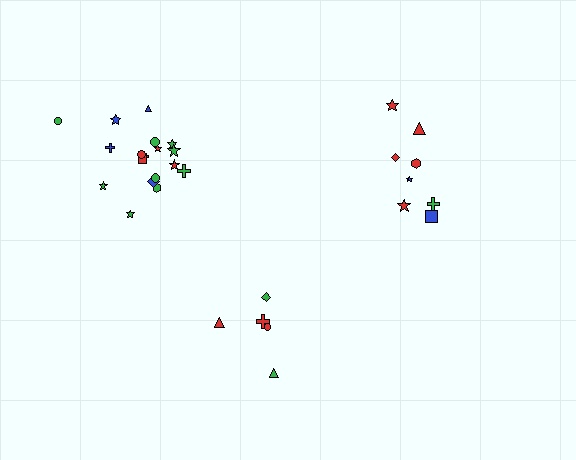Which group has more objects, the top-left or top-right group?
The top-left group.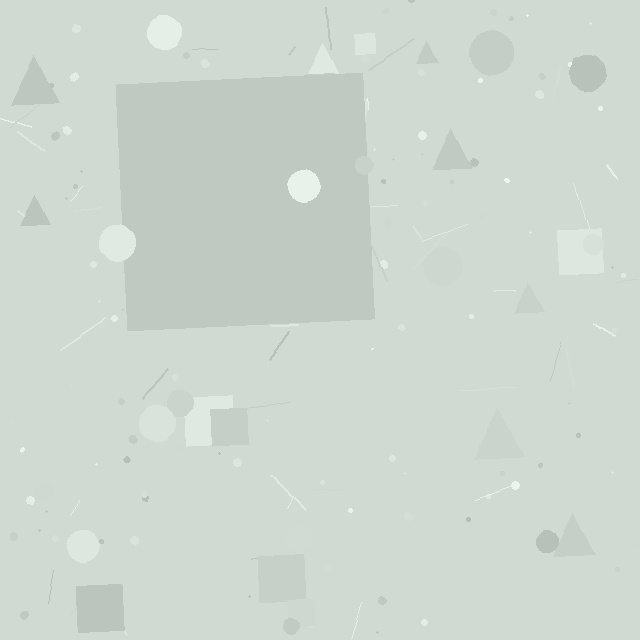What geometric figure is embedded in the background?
A square is embedded in the background.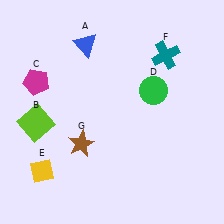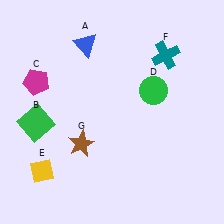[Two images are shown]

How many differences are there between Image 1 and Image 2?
There is 1 difference between the two images.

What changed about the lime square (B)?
In Image 1, B is lime. In Image 2, it changed to green.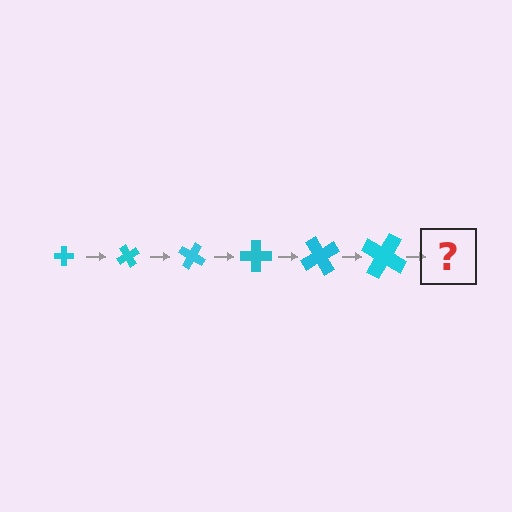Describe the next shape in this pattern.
It should be a cross, larger than the previous one and rotated 360 degrees from the start.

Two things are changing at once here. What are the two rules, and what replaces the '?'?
The two rules are that the cross grows larger each step and it rotates 60 degrees each step. The '?' should be a cross, larger than the previous one and rotated 360 degrees from the start.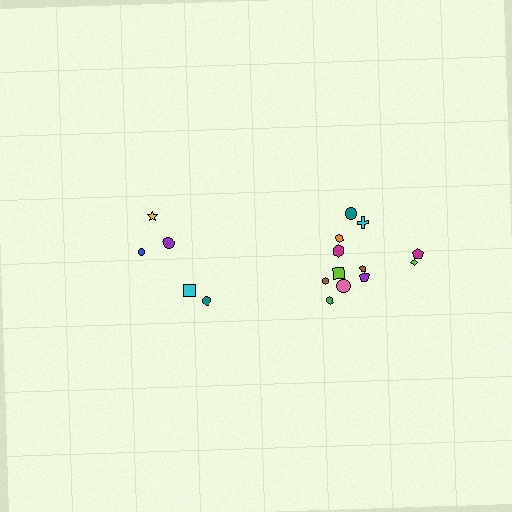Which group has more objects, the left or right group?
The right group.